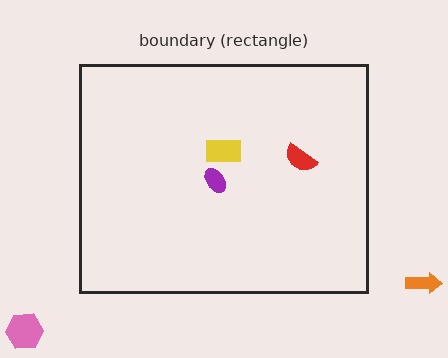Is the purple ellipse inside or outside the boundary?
Inside.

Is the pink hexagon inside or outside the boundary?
Outside.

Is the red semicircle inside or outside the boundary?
Inside.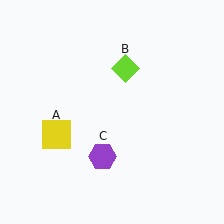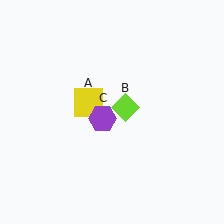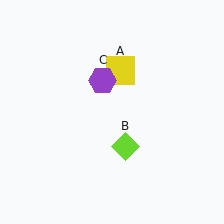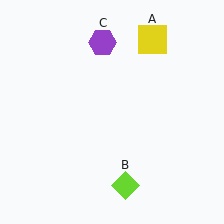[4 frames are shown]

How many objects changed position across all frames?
3 objects changed position: yellow square (object A), lime diamond (object B), purple hexagon (object C).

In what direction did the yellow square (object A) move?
The yellow square (object A) moved up and to the right.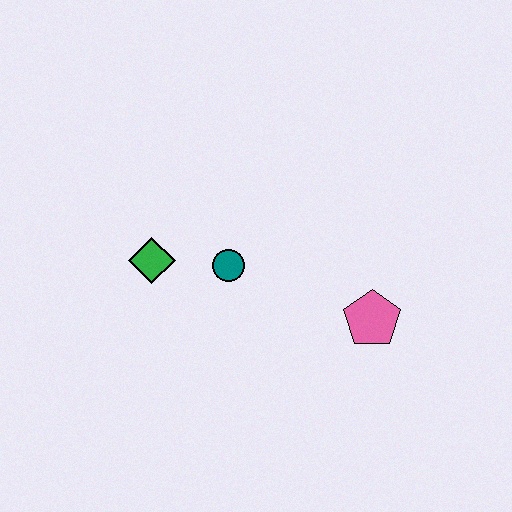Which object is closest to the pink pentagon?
The teal circle is closest to the pink pentagon.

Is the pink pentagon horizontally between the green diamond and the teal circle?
No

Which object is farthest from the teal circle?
The pink pentagon is farthest from the teal circle.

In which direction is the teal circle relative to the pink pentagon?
The teal circle is to the left of the pink pentagon.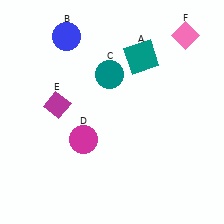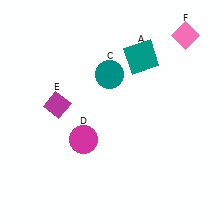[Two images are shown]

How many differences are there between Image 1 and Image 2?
There is 1 difference between the two images.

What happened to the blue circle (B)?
The blue circle (B) was removed in Image 2. It was in the top-left area of Image 1.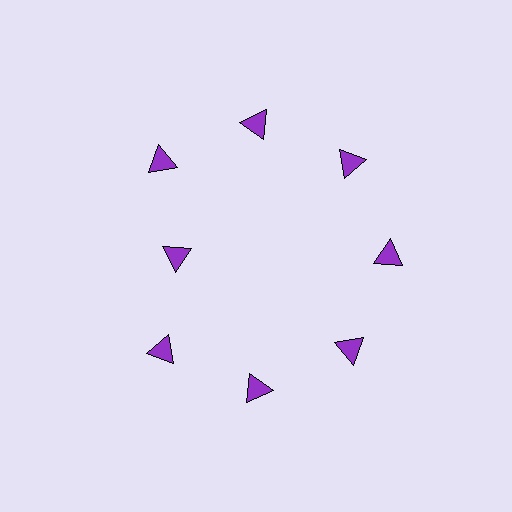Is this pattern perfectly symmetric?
No. The 8 purple triangles are arranged in a ring, but one element near the 9 o'clock position is pulled inward toward the center, breaking the 8-fold rotational symmetry.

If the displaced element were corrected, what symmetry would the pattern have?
It would have 8-fold rotational symmetry — the pattern would map onto itself every 45 degrees.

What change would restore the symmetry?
The symmetry would be restored by moving it outward, back onto the ring so that all 8 triangles sit at equal angles and equal distance from the center.